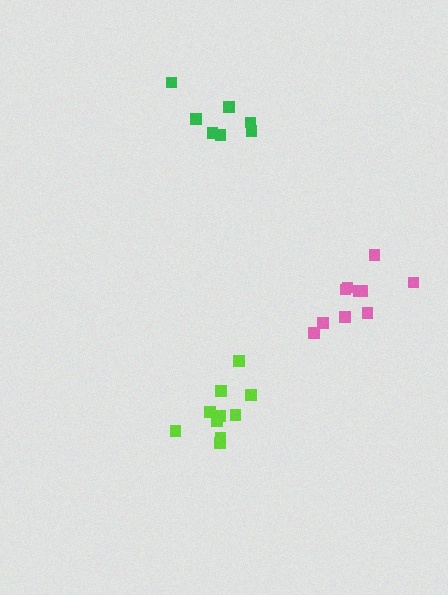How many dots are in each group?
Group 1: 7 dots, Group 2: 10 dots, Group 3: 10 dots (27 total).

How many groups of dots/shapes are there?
There are 3 groups.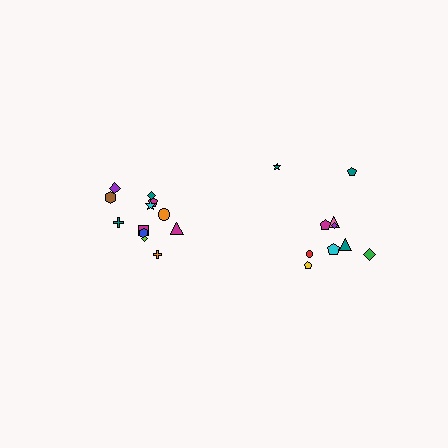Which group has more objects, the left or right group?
The left group.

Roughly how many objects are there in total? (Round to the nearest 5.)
Roughly 20 objects in total.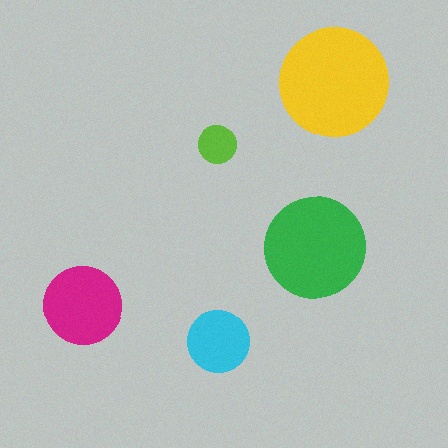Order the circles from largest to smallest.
the yellow one, the green one, the magenta one, the cyan one, the lime one.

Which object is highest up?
The yellow circle is topmost.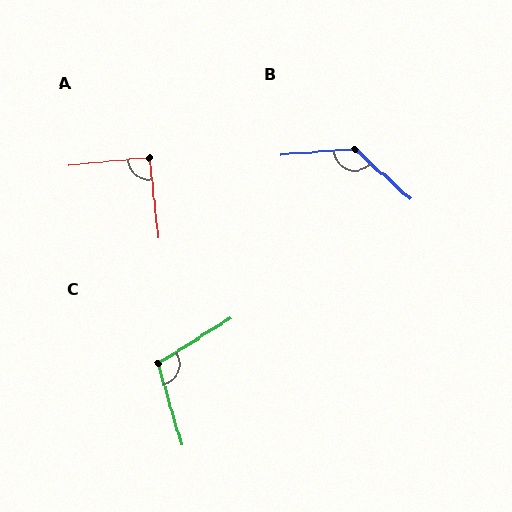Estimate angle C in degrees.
Approximately 106 degrees.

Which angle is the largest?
B, at approximately 133 degrees.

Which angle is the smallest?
A, at approximately 91 degrees.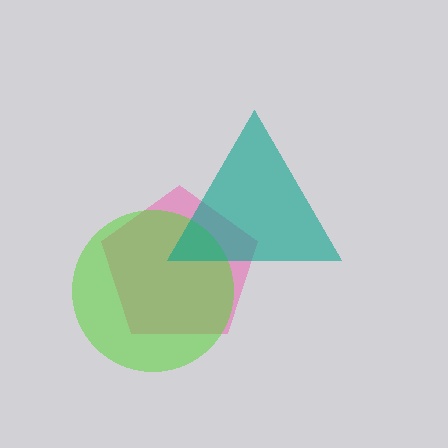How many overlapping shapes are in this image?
There are 3 overlapping shapes in the image.